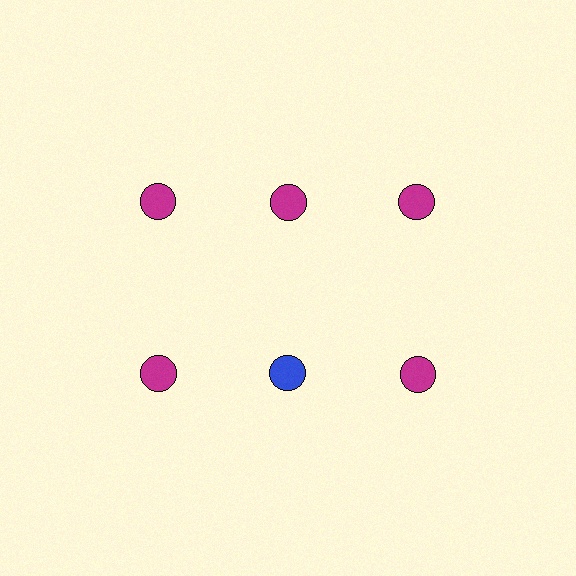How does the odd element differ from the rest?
It has a different color: blue instead of magenta.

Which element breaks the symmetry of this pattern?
The blue circle in the second row, second from left column breaks the symmetry. All other shapes are magenta circles.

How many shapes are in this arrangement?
There are 6 shapes arranged in a grid pattern.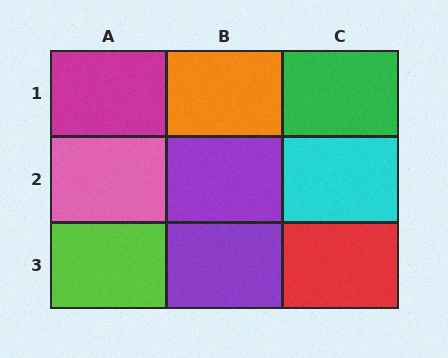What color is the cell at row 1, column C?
Green.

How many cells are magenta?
1 cell is magenta.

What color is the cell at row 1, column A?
Magenta.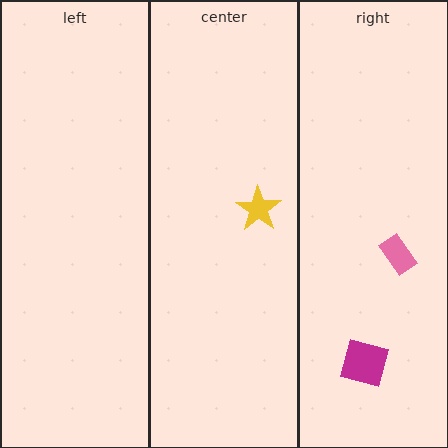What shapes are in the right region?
The pink rectangle, the magenta square.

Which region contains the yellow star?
The center region.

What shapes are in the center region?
The yellow star.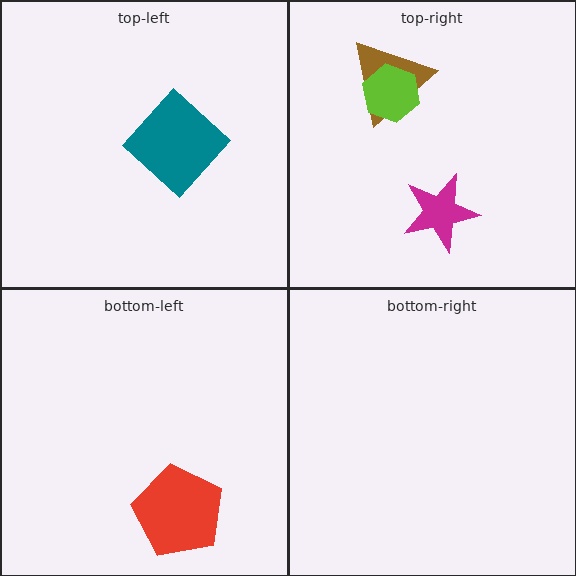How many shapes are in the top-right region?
3.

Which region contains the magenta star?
The top-right region.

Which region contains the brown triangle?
The top-right region.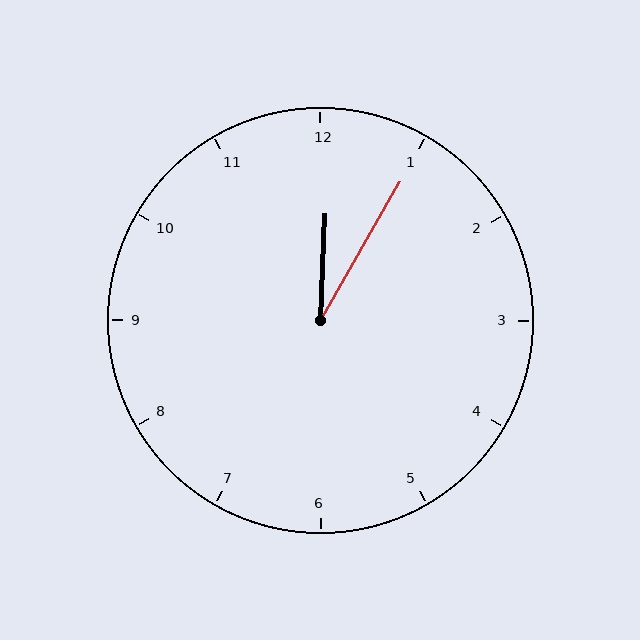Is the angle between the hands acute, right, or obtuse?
It is acute.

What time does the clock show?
12:05.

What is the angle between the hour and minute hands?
Approximately 28 degrees.